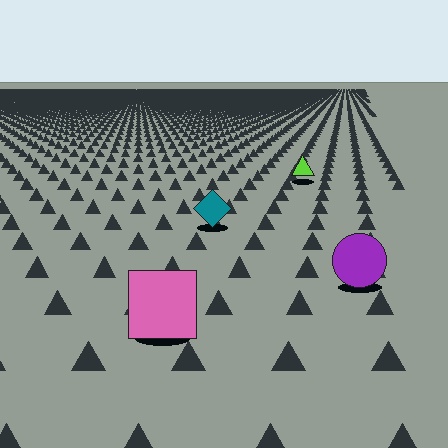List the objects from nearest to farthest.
From nearest to farthest: the pink square, the purple circle, the teal diamond, the lime triangle.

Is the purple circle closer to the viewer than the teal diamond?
Yes. The purple circle is closer — you can tell from the texture gradient: the ground texture is coarser near it.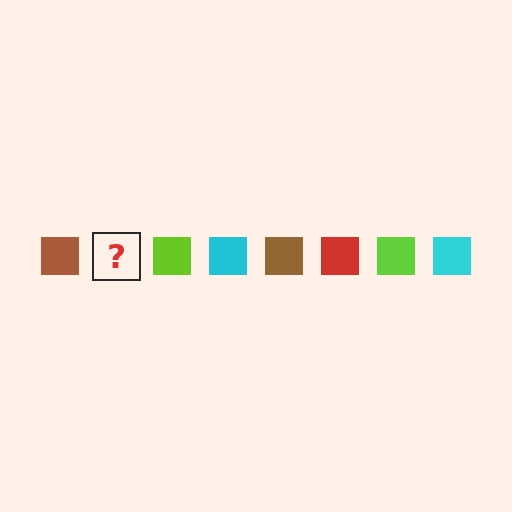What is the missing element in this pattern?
The missing element is a red square.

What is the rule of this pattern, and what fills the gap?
The rule is that the pattern cycles through brown, red, lime, cyan squares. The gap should be filled with a red square.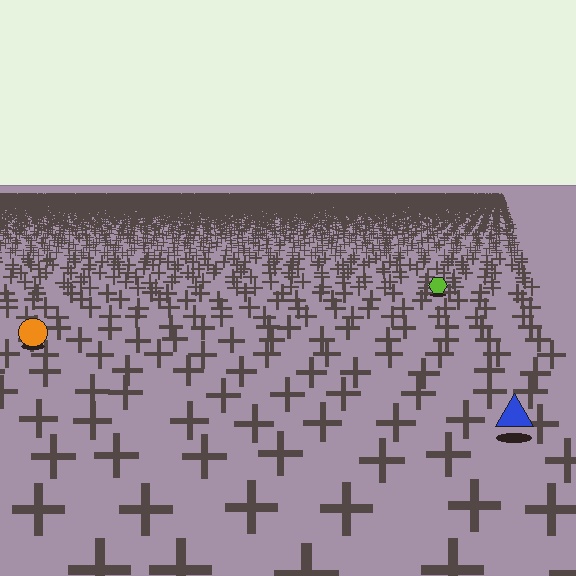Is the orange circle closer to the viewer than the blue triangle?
No. The blue triangle is closer — you can tell from the texture gradient: the ground texture is coarser near it.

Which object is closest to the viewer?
The blue triangle is closest. The texture marks near it are larger and more spread out.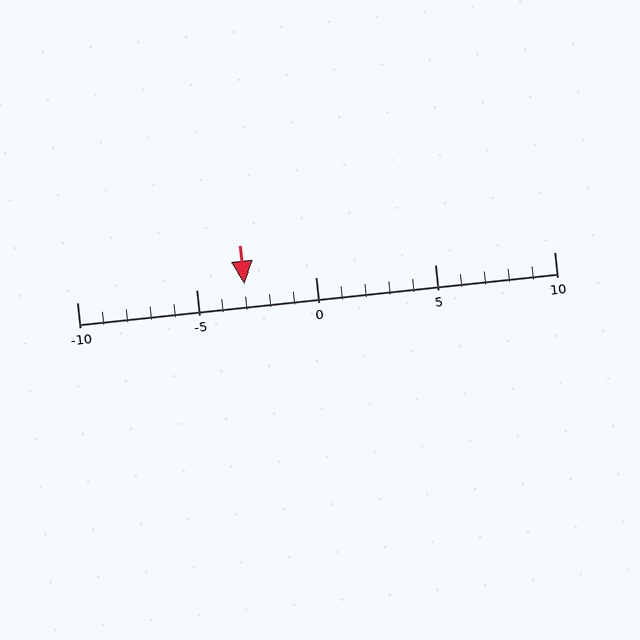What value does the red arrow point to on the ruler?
The red arrow points to approximately -3.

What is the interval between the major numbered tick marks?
The major tick marks are spaced 5 units apart.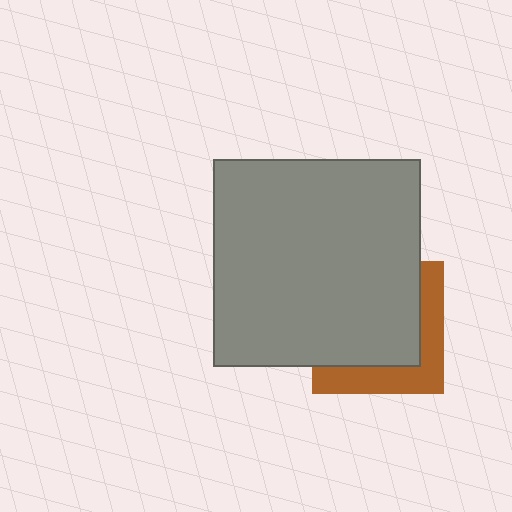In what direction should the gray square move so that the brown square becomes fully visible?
The gray square should move toward the upper-left. That is the shortest direction to clear the overlap and leave the brown square fully visible.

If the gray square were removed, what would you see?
You would see the complete brown square.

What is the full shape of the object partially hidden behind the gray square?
The partially hidden object is a brown square.